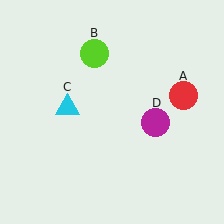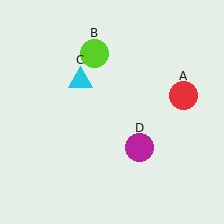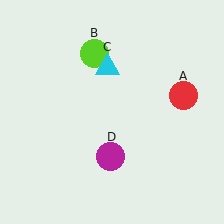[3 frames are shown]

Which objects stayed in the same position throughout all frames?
Red circle (object A) and lime circle (object B) remained stationary.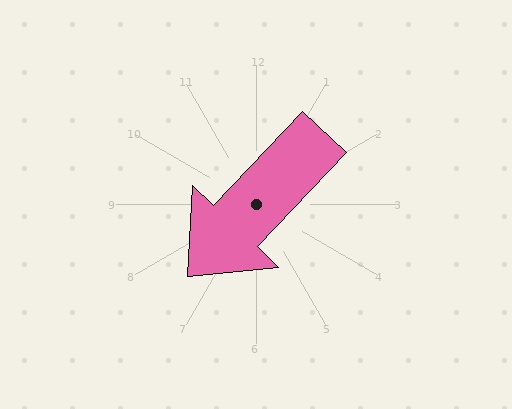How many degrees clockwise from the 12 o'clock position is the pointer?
Approximately 223 degrees.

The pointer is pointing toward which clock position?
Roughly 7 o'clock.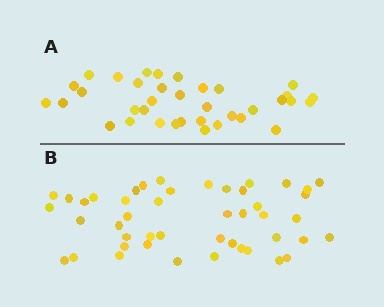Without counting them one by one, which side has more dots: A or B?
Region B (the bottom region) has more dots.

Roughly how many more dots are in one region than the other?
Region B has roughly 10 or so more dots than region A.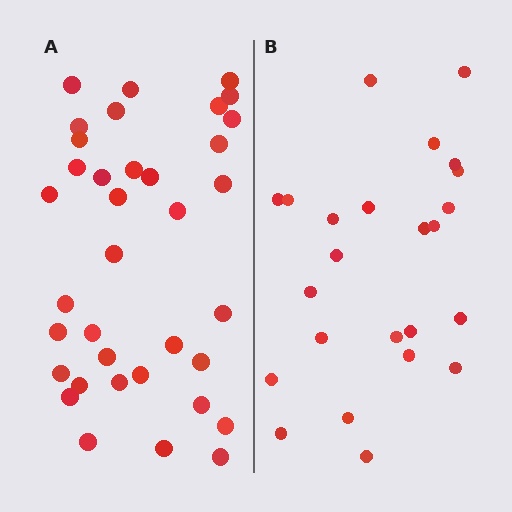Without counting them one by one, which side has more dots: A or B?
Region A (the left region) has more dots.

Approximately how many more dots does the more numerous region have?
Region A has roughly 12 or so more dots than region B.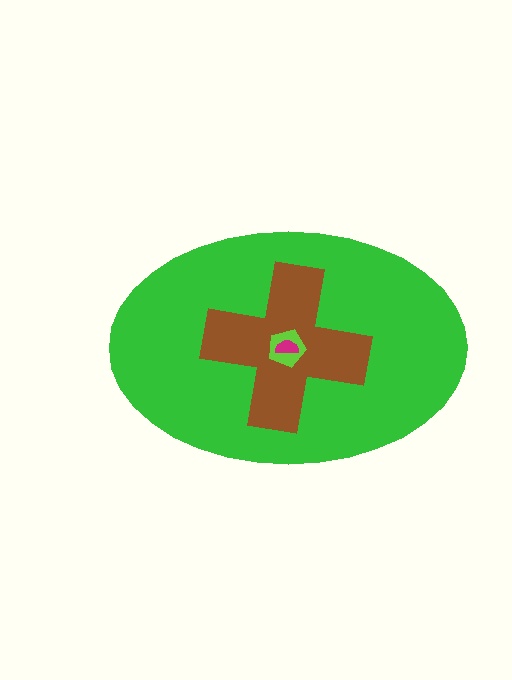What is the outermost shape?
The green ellipse.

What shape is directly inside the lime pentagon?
The magenta semicircle.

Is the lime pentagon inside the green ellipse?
Yes.